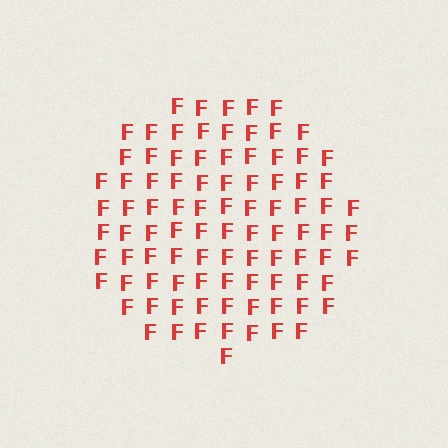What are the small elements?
The small elements are letter F's.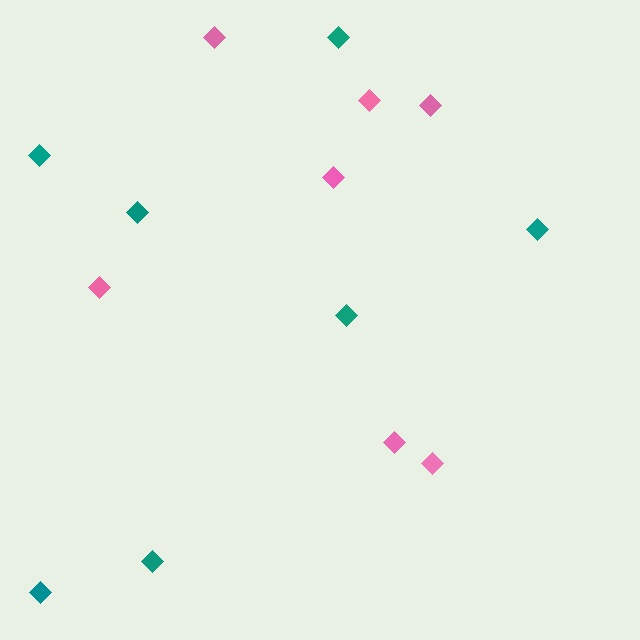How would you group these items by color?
There are 2 groups: one group of teal diamonds (7) and one group of pink diamonds (7).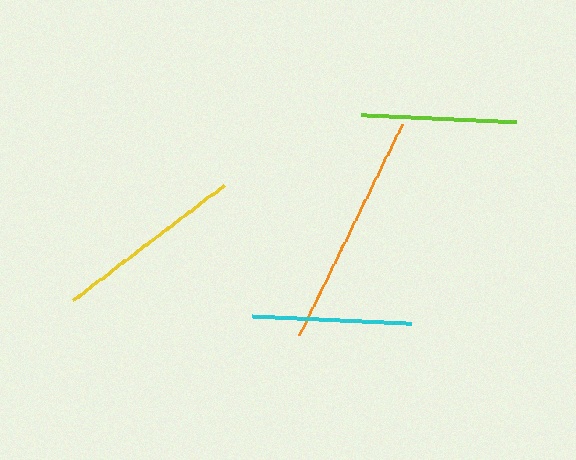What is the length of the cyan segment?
The cyan segment is approximately 159 pixels long.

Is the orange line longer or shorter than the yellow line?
The orange line is longer than the yellow line.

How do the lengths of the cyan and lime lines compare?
The cyan and lime lines are approximately the same length.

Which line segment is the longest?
The orange line is the longest at approximately 234 pixels.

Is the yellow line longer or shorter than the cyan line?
The yellow line is longer than the cyan line.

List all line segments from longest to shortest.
From longest to shortest: orange, yellow, cyan, lime.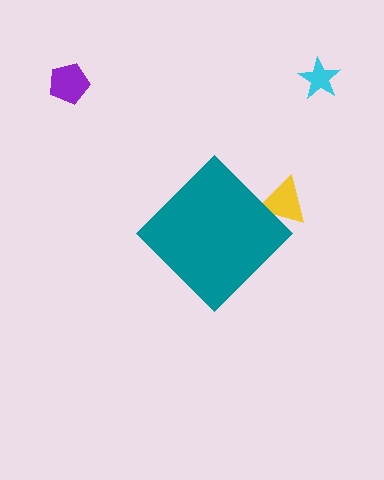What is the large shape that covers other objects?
A teal diamond.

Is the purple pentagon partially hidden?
No, the purple pentagon is fully visible.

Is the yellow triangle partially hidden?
Yes, the yellow triangle is partially hidden behind the teal diamond.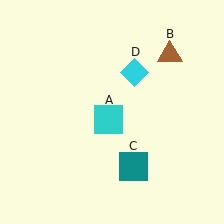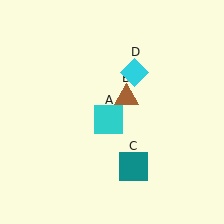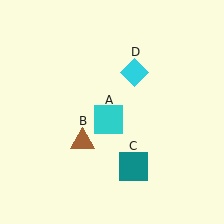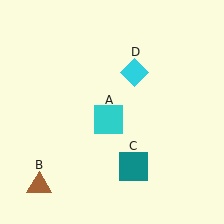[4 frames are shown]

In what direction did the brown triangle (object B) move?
The brown triangle (object B) moved down and to the left.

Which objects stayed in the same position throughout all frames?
Cyan square (object A) and teal square (object C) and cyan diamond (object D) remained stationary.